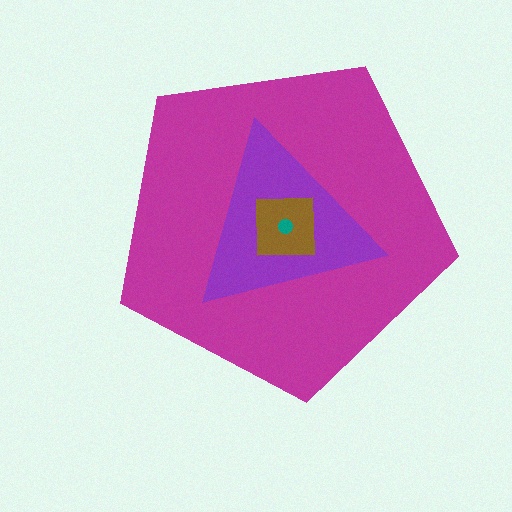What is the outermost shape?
The magenta pentagon.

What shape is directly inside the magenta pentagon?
The purple triangle.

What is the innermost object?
The teal circle.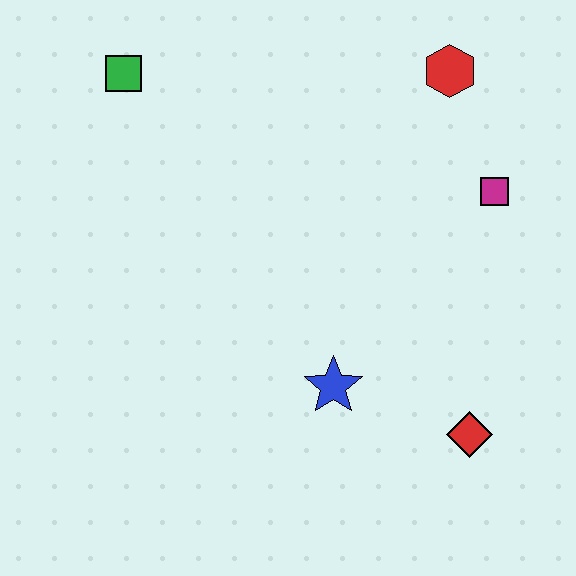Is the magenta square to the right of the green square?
Yes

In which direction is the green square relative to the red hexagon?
The green square is to the left of the red hexagon.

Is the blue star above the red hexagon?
No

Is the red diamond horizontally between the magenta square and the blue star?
Yes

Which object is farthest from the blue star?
The green square is farthest from the blue star.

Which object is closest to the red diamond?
The blue star is closest to the red diamond.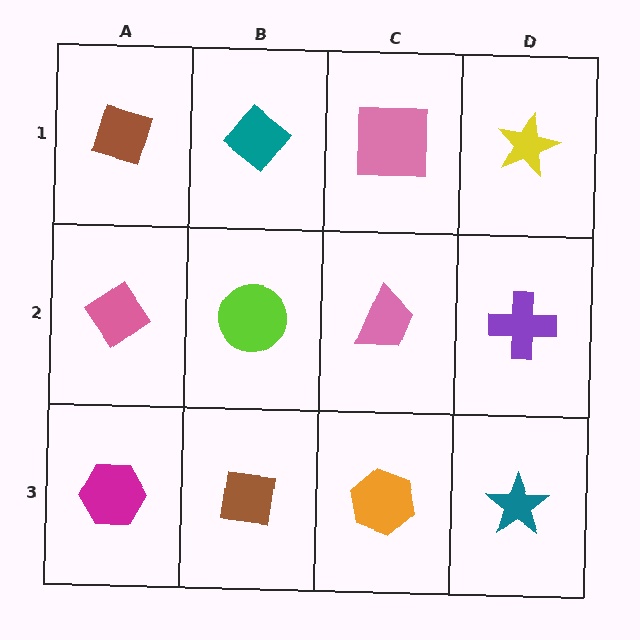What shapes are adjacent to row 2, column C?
A pink square (row 1, column C), an orange hexagon (row 3, column C), a lime circle (row 2, column B), a purple cross (row 2, column D).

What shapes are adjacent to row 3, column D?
A purple cross (row 2, column D), an orange hexagon (row 3, column C).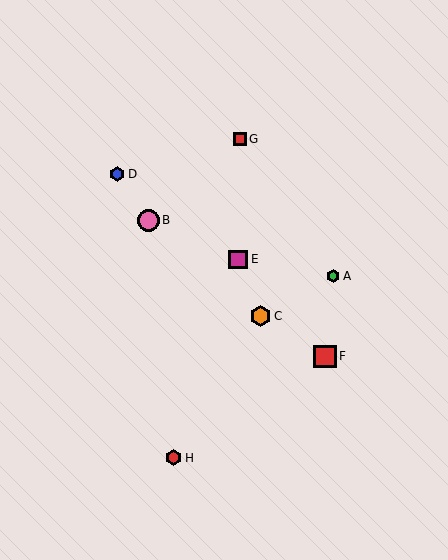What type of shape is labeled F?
Shape F is a red square.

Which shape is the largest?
The red square (labeled F) is the largest.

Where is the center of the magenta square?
The center of the magenta square is at (238, 260).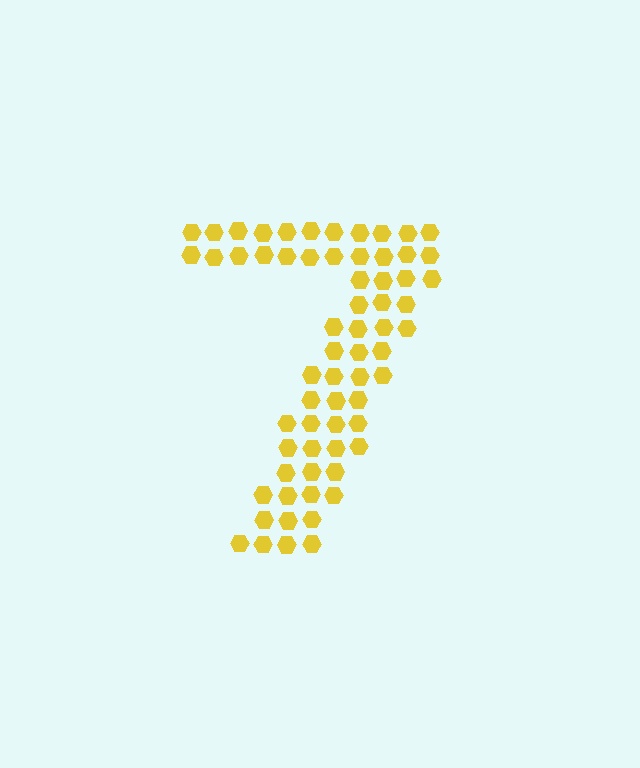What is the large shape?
The large shape is the digit 7.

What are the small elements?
The small elements are hexagons.